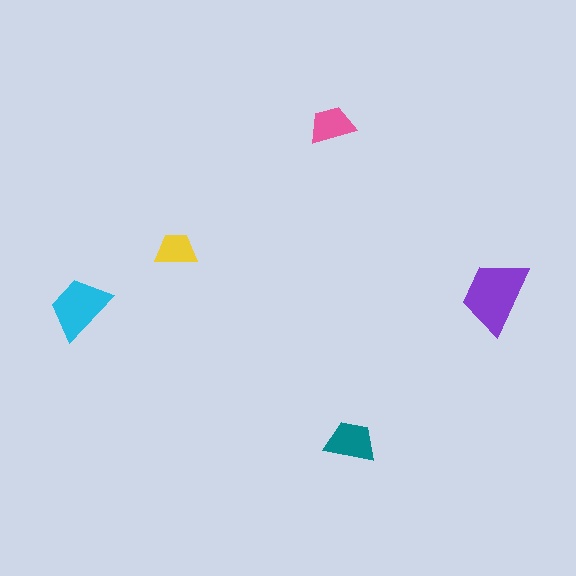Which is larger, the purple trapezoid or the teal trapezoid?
The purple one.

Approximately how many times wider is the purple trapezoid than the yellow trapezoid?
About 2 times wider.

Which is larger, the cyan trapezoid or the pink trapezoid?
The cyan one.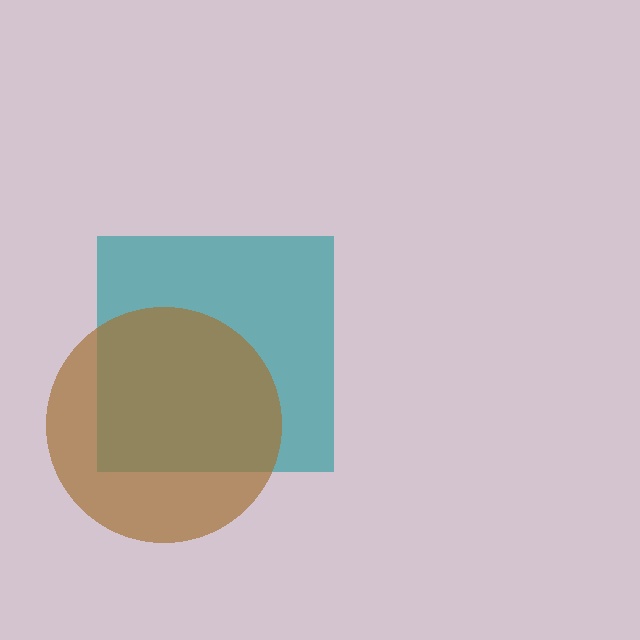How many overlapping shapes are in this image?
There are 2 overlapping shapes in the image.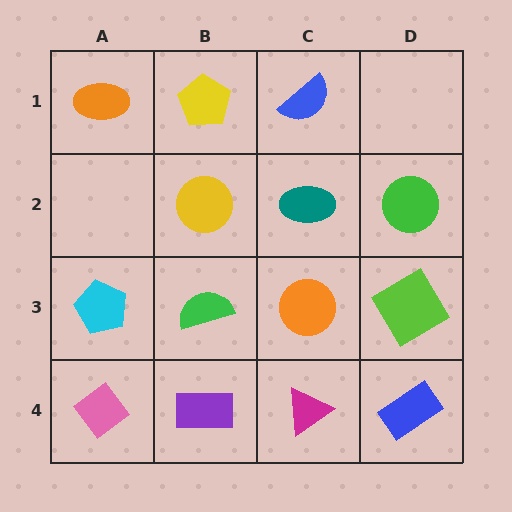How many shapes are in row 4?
4 shapes.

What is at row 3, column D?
A lime diamond.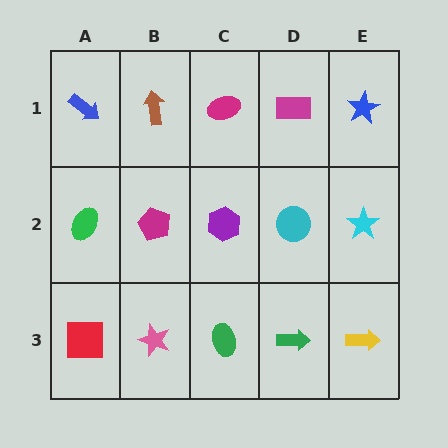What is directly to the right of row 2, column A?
A magenta pentagon.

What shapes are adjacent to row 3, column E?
A cyan star (row 2, column E), a green arrow (row 3, column D).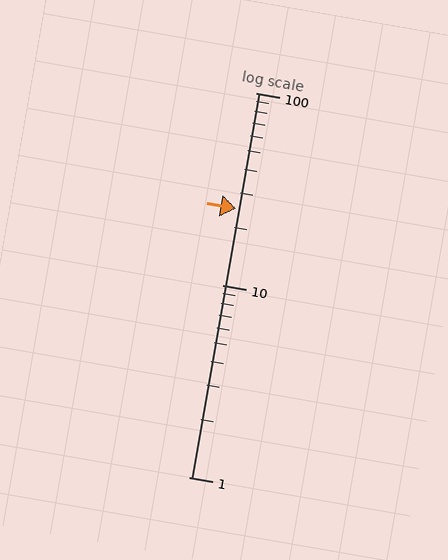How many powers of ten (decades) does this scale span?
The scale spans 2 decades, from 1 to 100.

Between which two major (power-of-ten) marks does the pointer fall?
The pointer is between 10 and 100.